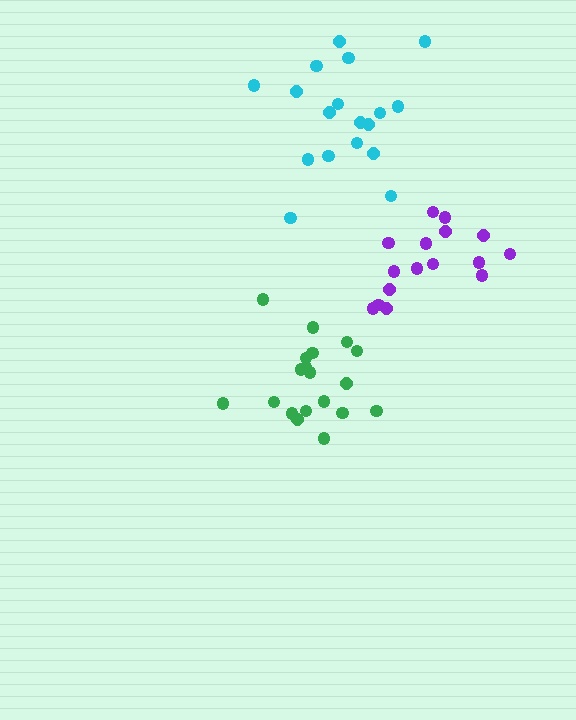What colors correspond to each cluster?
The clusters are colored: purple, green, cyan.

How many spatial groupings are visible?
There are 3 spatial groupings.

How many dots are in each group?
Group 1: 16 dots, Group 2: 19 dots, Group 3: 18 dots (53 total).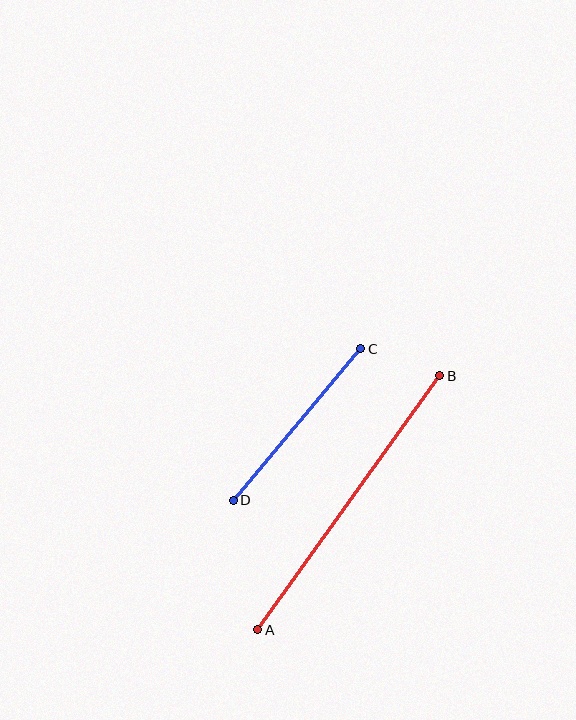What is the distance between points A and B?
The distance is approximately 312 pixels.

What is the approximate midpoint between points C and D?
The midpoint is at approximately (297, 424) pixels.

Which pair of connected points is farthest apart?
Points A and B are farthest apart.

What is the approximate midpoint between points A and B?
The midpoint is at approximately (349, 503) pixels.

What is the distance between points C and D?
The distance is approximately 198 pixels.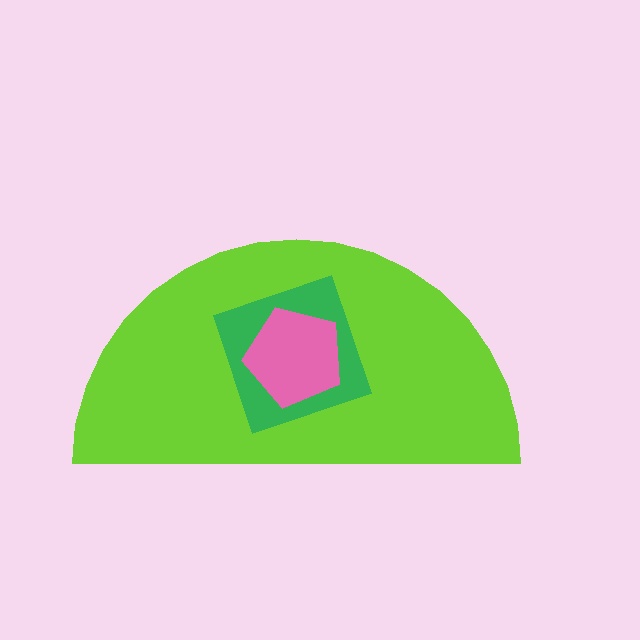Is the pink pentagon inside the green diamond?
Yes.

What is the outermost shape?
The lime semicircle.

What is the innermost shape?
The pink pentagon.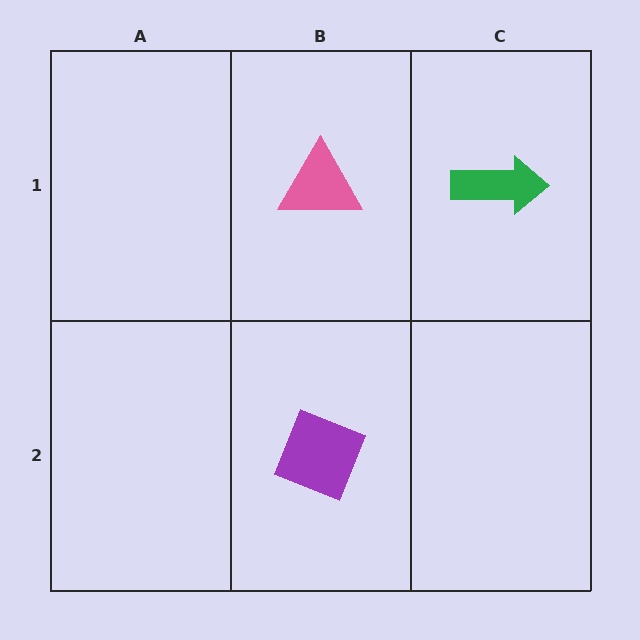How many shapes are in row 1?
2 shapes.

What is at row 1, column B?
A pink triangle.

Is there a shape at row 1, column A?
No, that cell is empty.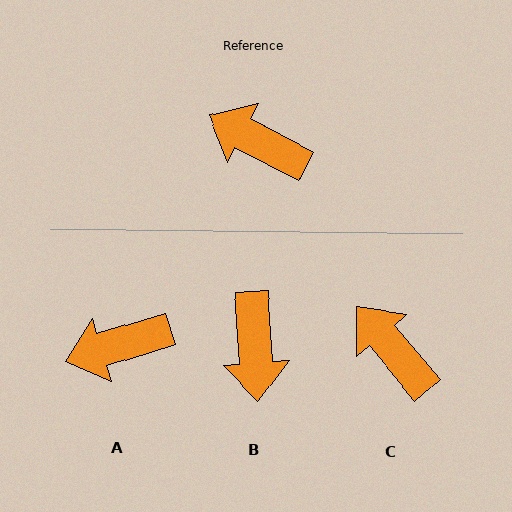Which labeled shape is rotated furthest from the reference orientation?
B, about 121 degrees away.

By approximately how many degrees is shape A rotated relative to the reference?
Approximately 45 degrees counter-clockwise.